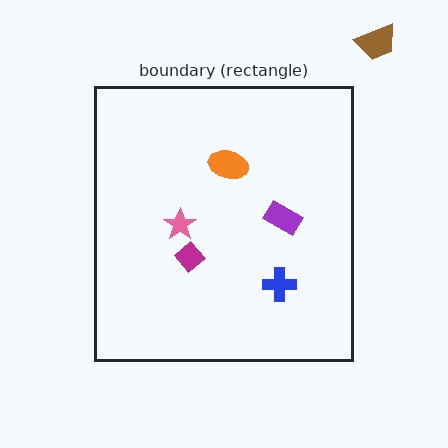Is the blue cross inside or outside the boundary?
Inside.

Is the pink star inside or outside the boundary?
Inside.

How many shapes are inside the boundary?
5 inside, 1 outside.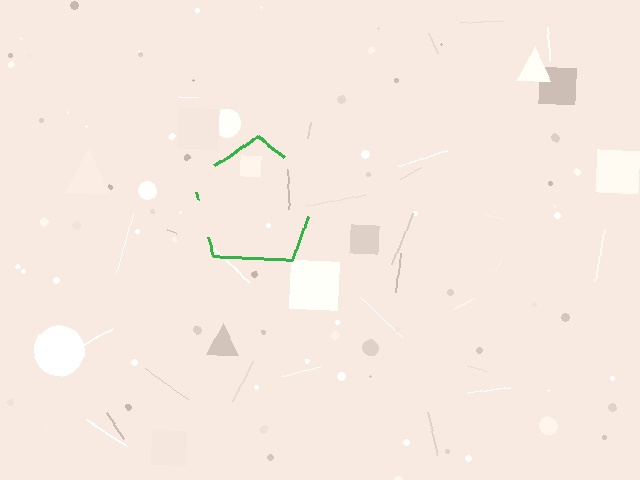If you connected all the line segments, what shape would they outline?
They would outline a pentagon.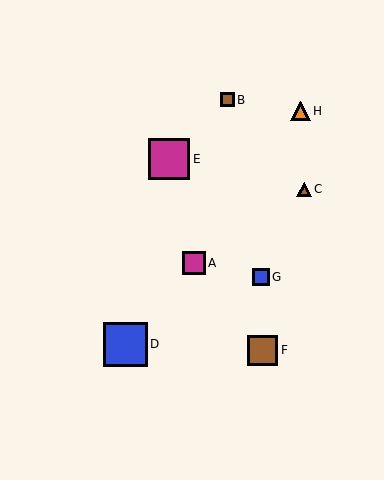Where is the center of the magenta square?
The center of the magenta square is at (194, 263).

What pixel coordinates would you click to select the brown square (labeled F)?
Click at (263, 350) to select the brown square F.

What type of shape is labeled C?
Shape C is a brown triangle.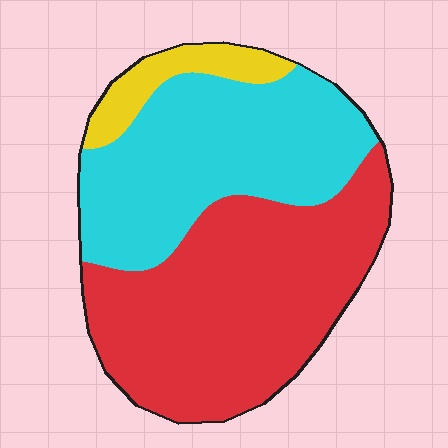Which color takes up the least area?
Yellow, at roughly 10%.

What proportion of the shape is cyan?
Cyan takes up between a third and a half of the shape.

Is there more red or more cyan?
Red.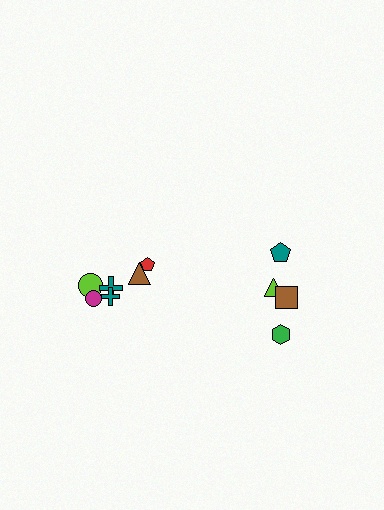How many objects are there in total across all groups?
There are 10 objects.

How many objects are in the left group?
There are 6 objects.